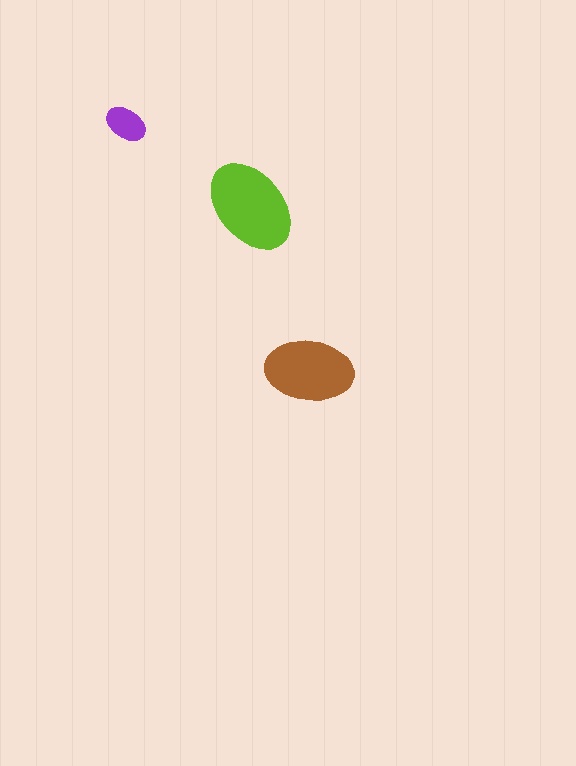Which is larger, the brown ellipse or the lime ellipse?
The lime one.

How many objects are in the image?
There are 3 objects in the image.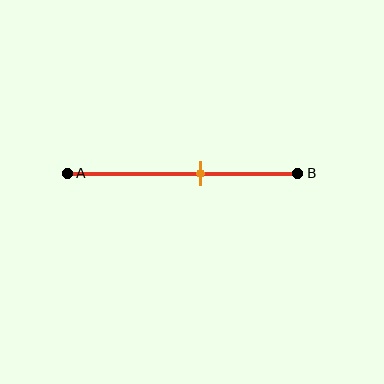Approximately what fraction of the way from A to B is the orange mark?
The orange mark is approximately 60% of the way from A to B.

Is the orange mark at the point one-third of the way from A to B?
No, the mark is at about 60% from A, not at the 33% one-third point.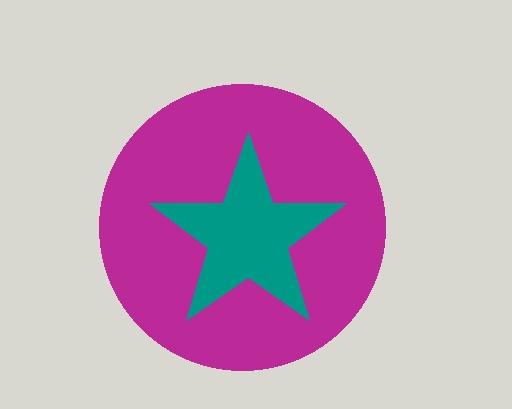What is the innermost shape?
The teal star.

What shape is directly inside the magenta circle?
The teal star.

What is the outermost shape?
The magenta circle.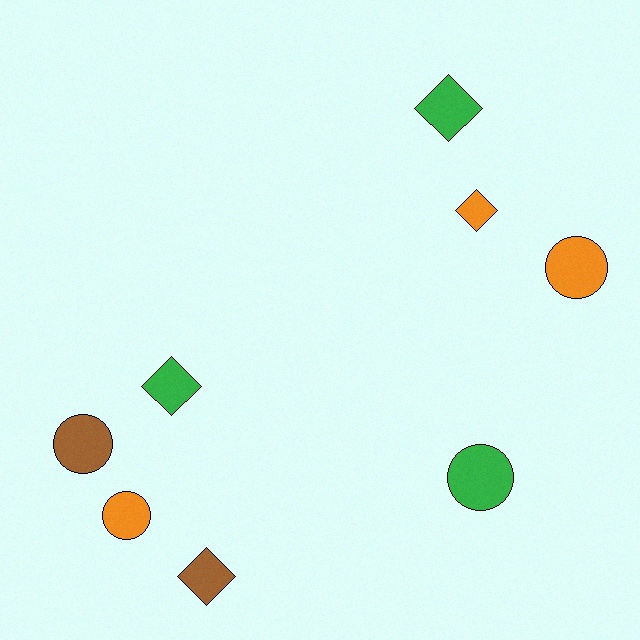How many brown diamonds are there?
There is 1 brown diamond.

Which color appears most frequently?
Green, with 3 objects.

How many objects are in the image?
There are 8 objects.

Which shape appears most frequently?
Circle, with 4 objects.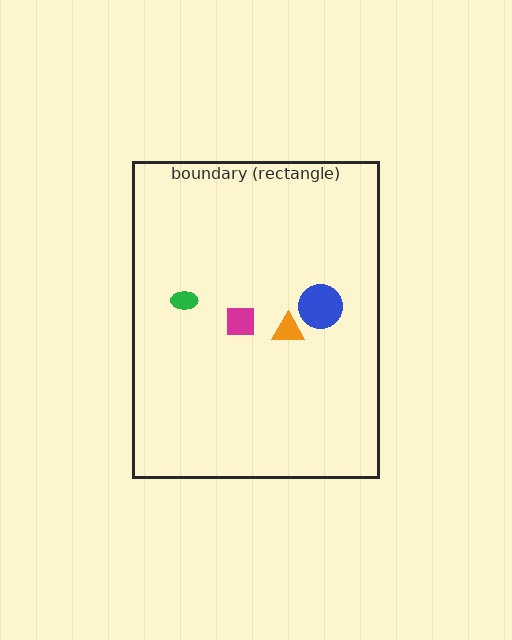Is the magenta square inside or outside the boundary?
Inside.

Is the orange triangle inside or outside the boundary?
Inside.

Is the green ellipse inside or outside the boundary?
Inside.